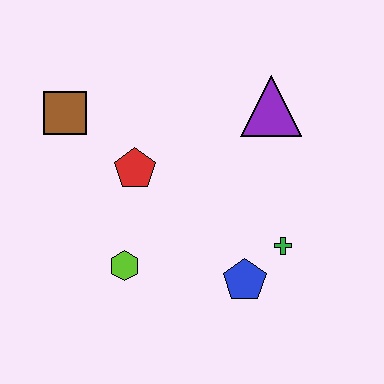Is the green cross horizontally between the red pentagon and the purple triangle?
No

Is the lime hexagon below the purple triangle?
Yes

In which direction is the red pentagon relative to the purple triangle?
The red pentagon is to the left of the purple triangle.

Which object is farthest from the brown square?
The green cross is farthest from the brown square.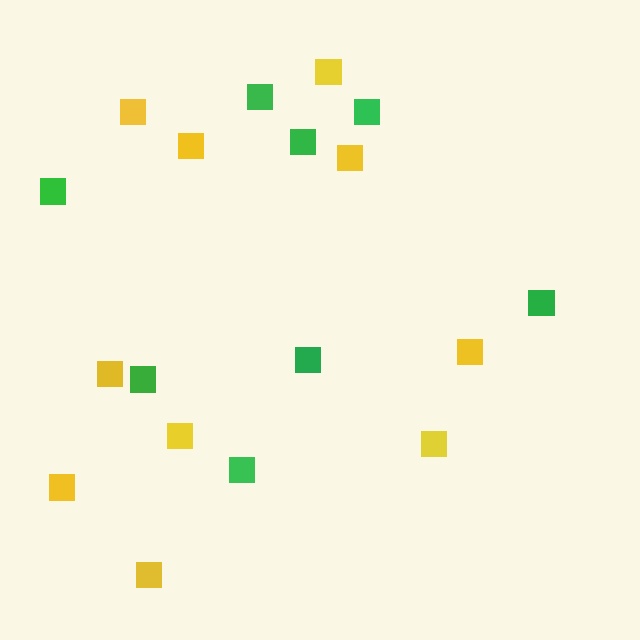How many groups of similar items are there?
There are 2 groups: one group of green squares (8) and one group of yellow squares (10).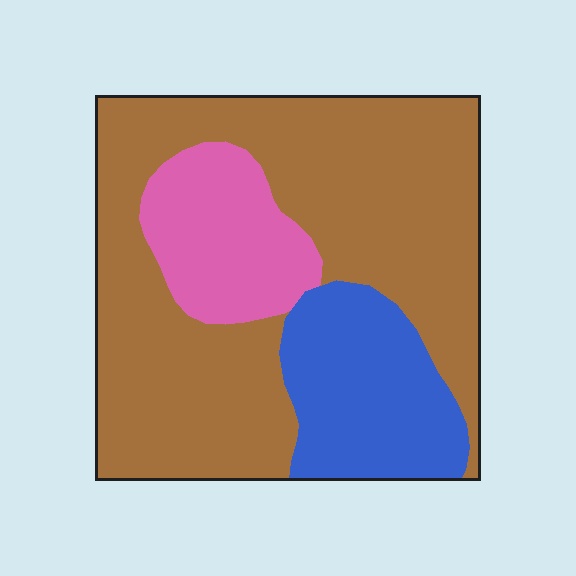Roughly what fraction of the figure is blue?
Blue takes up about one fifth (1/5) of the figure.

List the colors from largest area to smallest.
From largest to smallest: brown, blue, pink.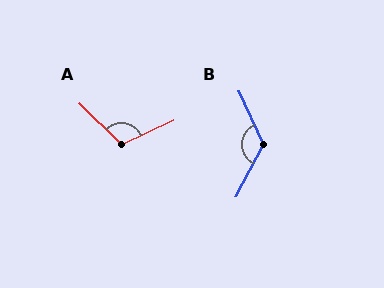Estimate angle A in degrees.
Approximately 111 degrees.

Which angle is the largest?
B, at approximately 128 degrees.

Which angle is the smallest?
A, at approximately 111 degrees.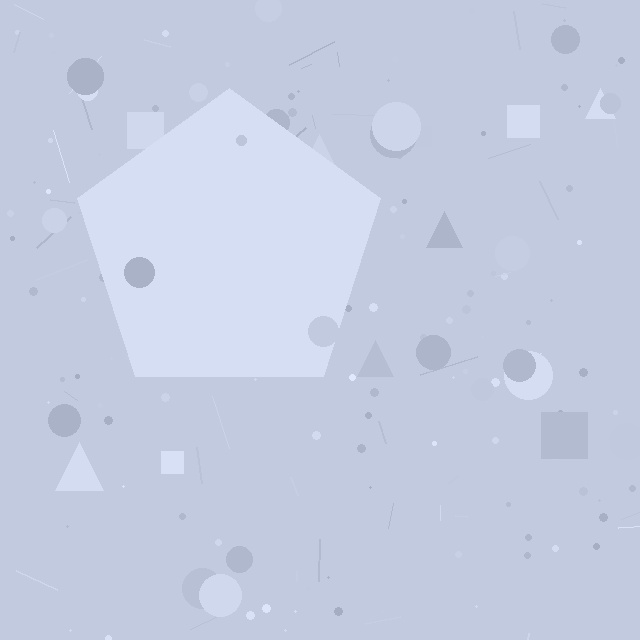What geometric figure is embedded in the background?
A pentagon is embedded in the background.